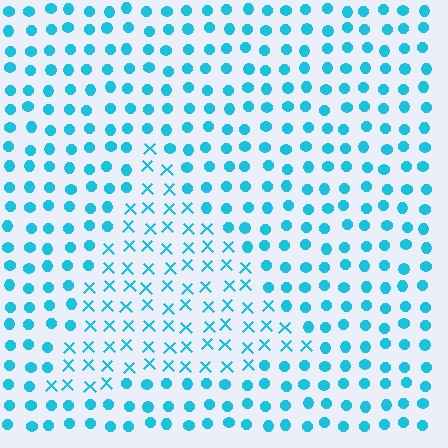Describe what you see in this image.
The image is filled with small cyan elements arranged in a uniform grid. A triangle-shaped region contains X marks, while the surrounding area contains circles. The boundary is defined purely by the change in element shape.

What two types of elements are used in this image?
The image uses X marks inside the triangle region and circles outside it.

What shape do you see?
I see a triangle.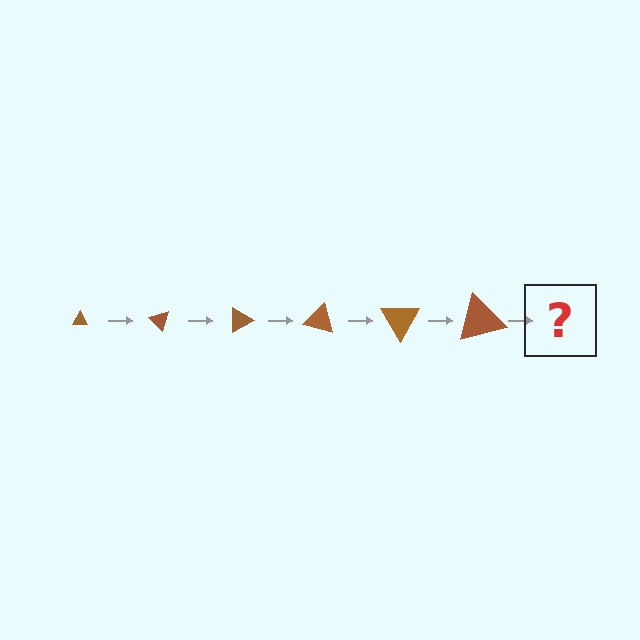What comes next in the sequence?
The next element should be a triangle, larger than the previous one and rotated 270 degrees from the start.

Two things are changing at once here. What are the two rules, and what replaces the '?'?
The two rules are that the triangle grows larger each step and it rotates 45 degrees each step. The '?' should be a triangle, larger than the previous one and rotated 270 degrees from the start.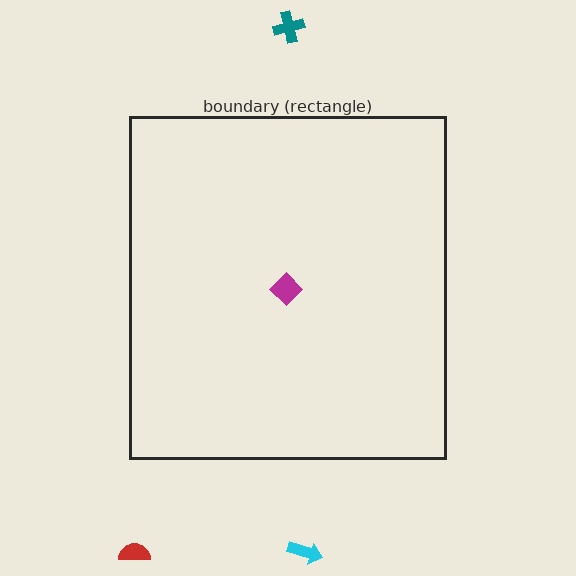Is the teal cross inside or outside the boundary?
Outside.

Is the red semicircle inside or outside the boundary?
Outside.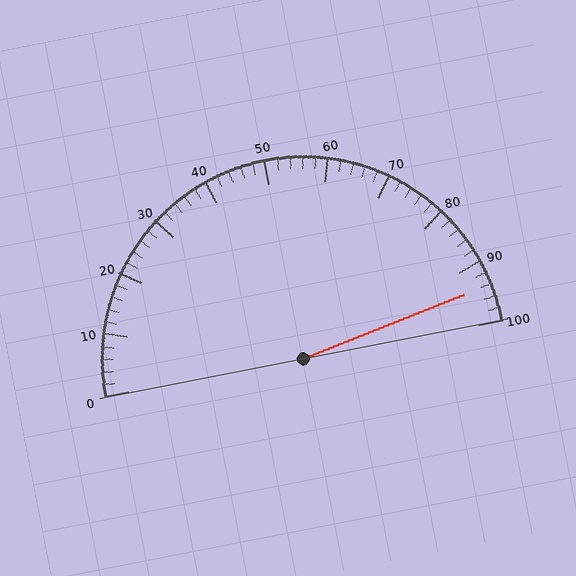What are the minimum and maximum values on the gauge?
The gauge ranges from 0 to 100.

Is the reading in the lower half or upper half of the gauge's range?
The reading is in the upper half of the range (0 to 100).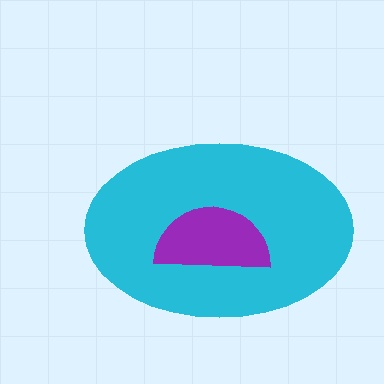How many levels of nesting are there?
2.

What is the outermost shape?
The cyan ellipse.